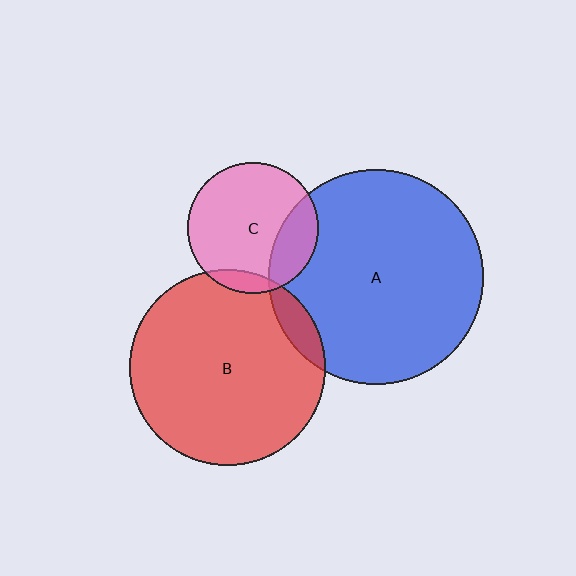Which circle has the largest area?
Circle A (blue).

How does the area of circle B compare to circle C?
Approximately 2.3 times.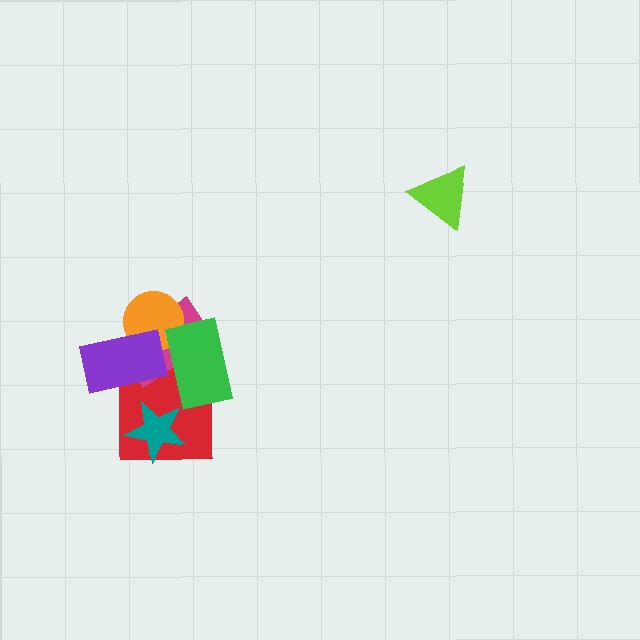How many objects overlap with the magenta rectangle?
4 objects overlap with the magenta rectangle.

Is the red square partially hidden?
Yes, it is partially covered by another shape.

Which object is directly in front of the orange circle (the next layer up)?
The purple rectangle is directly in front of the orange circle.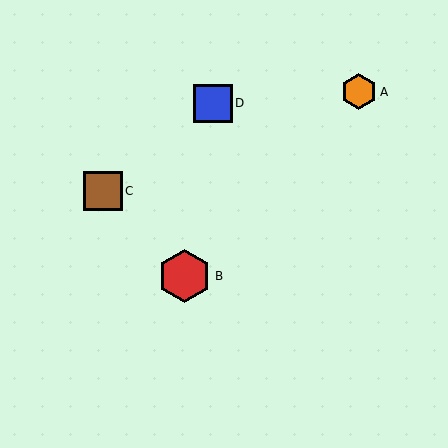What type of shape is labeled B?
Shape B is a red hexagon.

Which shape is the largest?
The red hexagon (labeled B) is the largest.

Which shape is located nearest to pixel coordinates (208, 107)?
The blue square (labeled D) at (213, 103) is nearest to that location.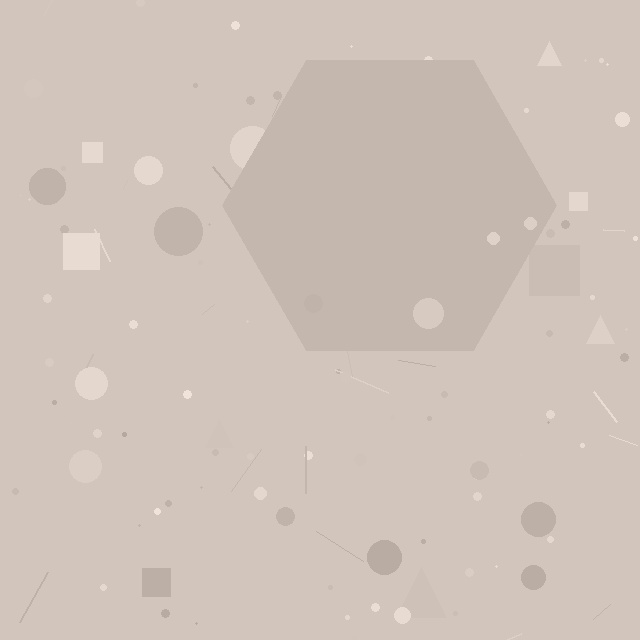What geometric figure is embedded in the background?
A hexagon is embedded in the background.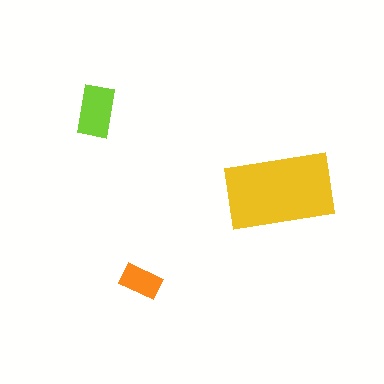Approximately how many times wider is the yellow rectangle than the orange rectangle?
About 2.5 times wider.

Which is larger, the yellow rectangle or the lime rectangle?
The yellow one.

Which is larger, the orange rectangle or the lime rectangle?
The lime one.